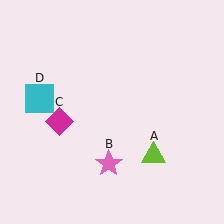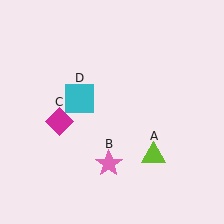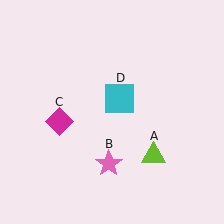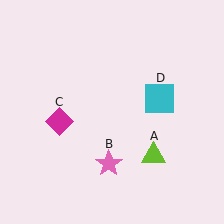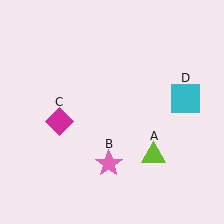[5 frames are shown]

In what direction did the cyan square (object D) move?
The cyan square (object D) moved right.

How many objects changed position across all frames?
1 object changed position: cyan square (object D).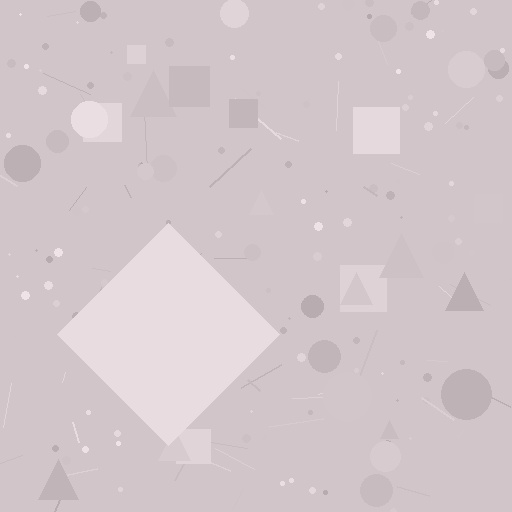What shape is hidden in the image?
A diamond is hidden in the image.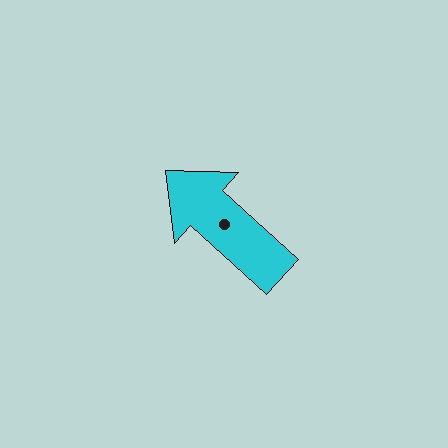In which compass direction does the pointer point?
Northwest.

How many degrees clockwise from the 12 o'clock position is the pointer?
Approximately 312 degrees.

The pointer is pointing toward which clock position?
Roughly 10 o'clock.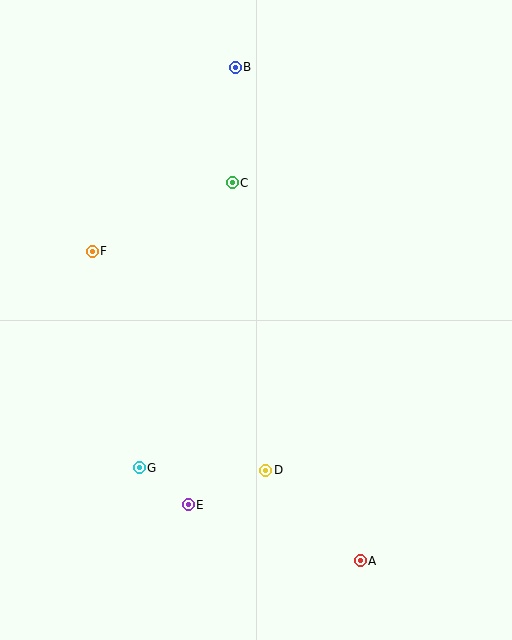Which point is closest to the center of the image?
Point C at (232, 183) is closest to the center.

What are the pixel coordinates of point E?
Point E is at (188, 505).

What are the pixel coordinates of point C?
Point C is at (232, 183).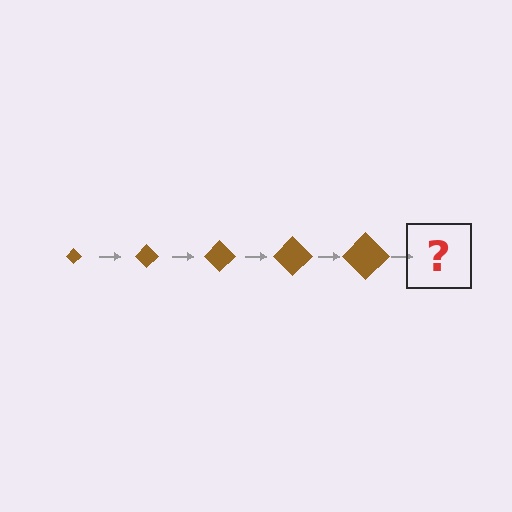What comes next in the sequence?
The next element should be a brown diamond, larger than the previous one.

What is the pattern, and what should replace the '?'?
The pattern is that the diamond gets progressively larger each step. The '?' should be a brown diamond, larger than the previous one.